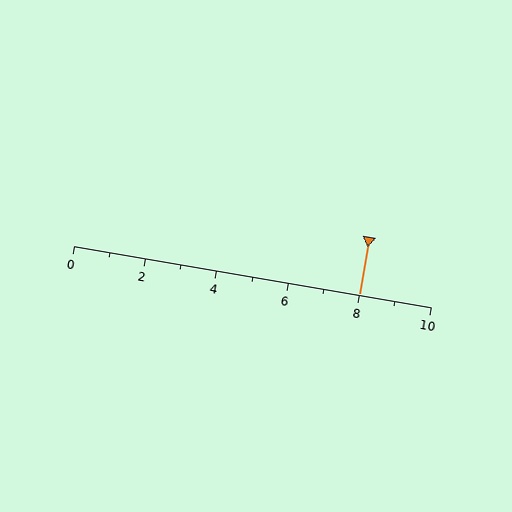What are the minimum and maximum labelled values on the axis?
The axis runs from 0 to 10.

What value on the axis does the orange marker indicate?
The marker indicates approximately 8.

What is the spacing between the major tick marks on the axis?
The major ticks are spaced 2 apart.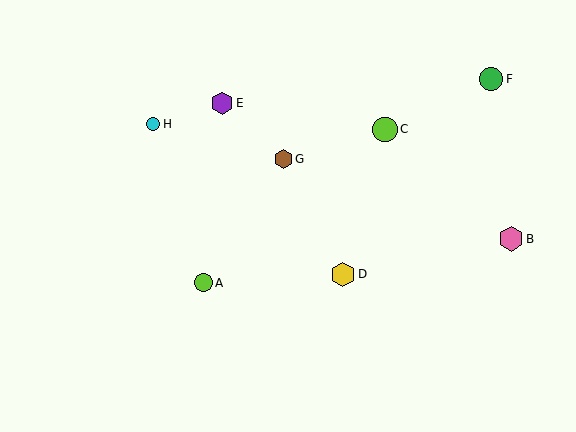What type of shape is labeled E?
Shape E is a purple hexagon.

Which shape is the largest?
The lime circle (labeled C) is the largest.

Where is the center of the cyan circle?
The center of the cyan circle is at (153, 124).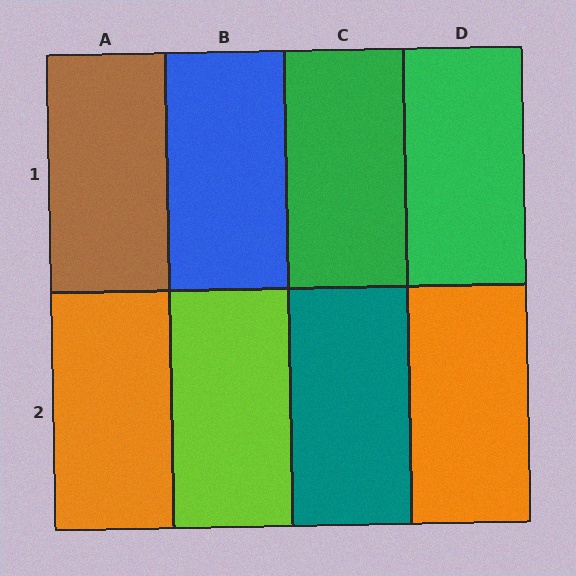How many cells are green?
2 cells are green.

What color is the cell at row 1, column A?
Brown.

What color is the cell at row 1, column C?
Green.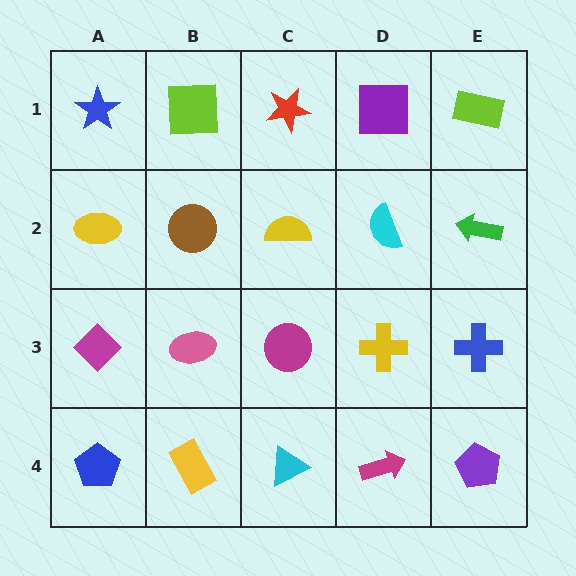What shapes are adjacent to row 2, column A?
A blue star (row 1, column A), a magenta diamond (row 3, column A), a brown circle (row 2, column B).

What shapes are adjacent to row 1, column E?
A green arrow (row 2, column E), a purple square (row 1, column D).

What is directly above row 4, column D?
A yellow cross.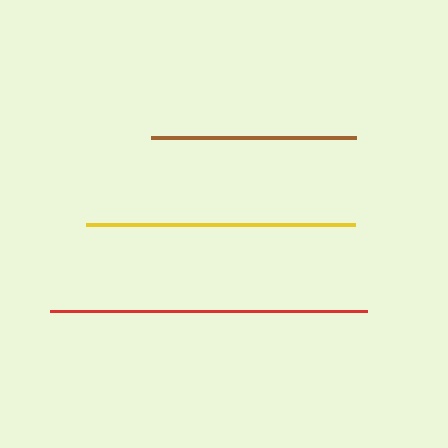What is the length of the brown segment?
The brown segment is approximately 205 pixels long.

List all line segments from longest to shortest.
From longest to shortest: red, yellow, brown.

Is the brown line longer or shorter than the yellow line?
The yellow line is longer than the brown line.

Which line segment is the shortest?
The brown line is the shortest at approximately 205 pixels.